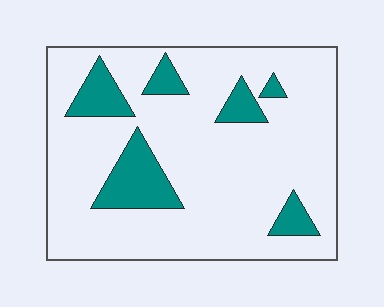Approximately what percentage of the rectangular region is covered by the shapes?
Approximately 15%.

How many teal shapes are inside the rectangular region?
6.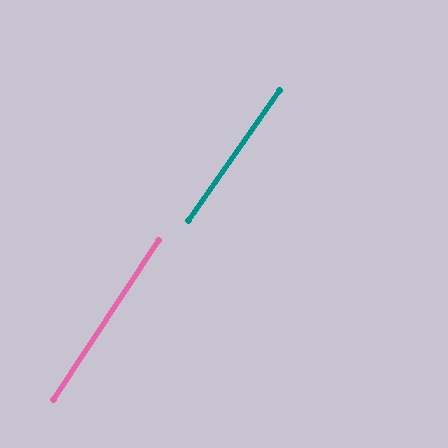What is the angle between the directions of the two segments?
Approximately 1 degree.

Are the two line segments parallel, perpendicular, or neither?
Parallel — their directions differ by only 1.4°.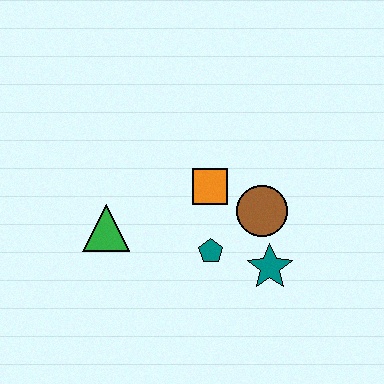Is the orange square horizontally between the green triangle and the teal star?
Yes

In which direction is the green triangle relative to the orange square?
The green triangle is to the left of the orange square.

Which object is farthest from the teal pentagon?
The green triangle is farthest from the teal pentagon.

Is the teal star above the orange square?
No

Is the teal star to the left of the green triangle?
No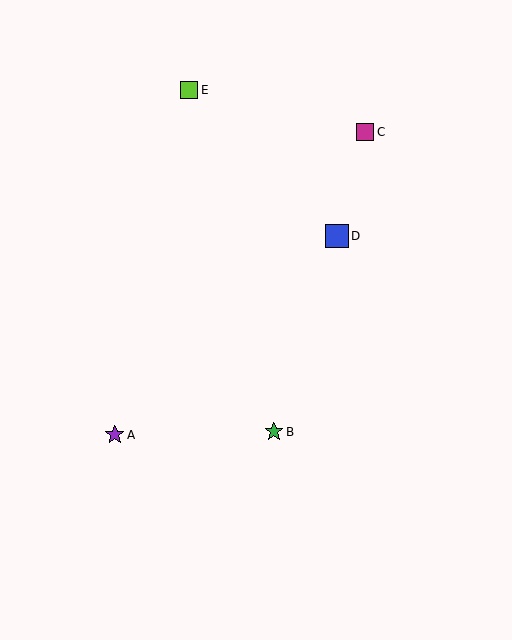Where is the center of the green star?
The center of the green star is at (274, 432).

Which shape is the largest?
The blue square (labeled D) is the largest.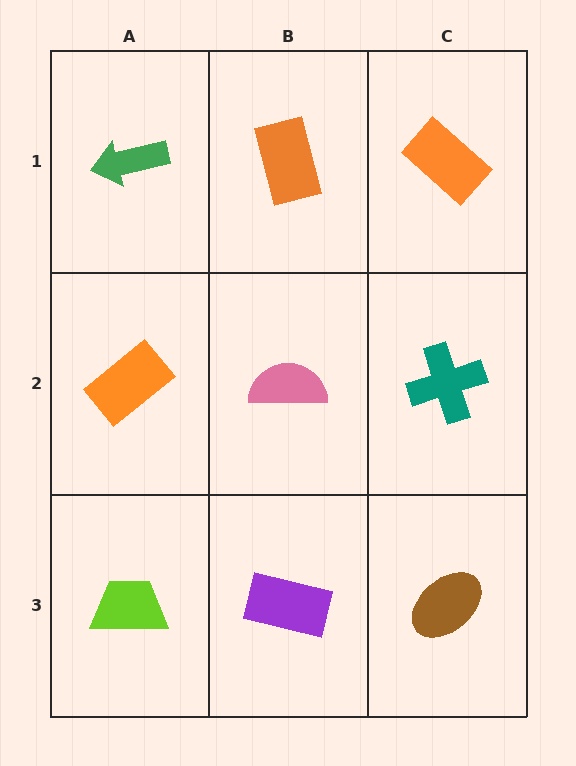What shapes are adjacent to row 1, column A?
An orange rectangle (row 2, column A), an orange rectangle (row 1, column B).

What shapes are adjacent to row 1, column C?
A teal cross (row 2, column C), an orange rectangle (row 1, column B).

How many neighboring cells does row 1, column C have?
2.